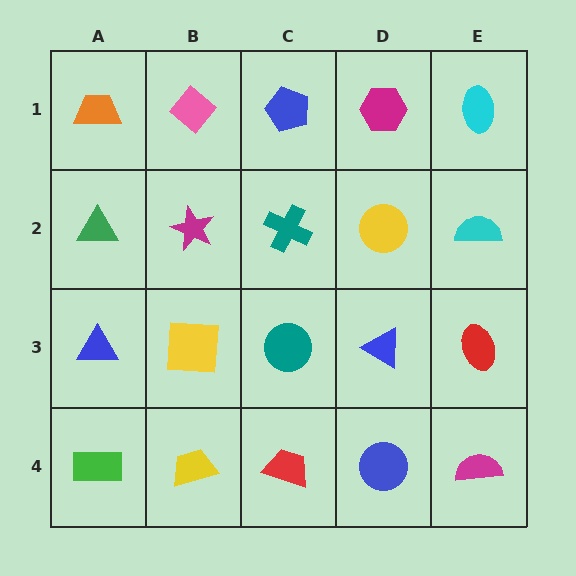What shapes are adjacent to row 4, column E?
A red ellipse (row 3, column E), a blue circle (row 4, column D).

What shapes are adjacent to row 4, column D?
A blue triangle (row 3, column D), a red trapezoid (row 4, column C), a magenta semicircle (row 4, column E).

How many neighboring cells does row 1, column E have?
2.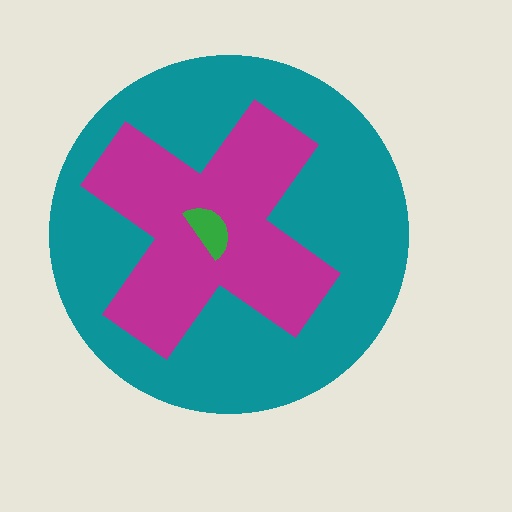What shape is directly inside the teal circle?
The magenta cross.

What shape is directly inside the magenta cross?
The green semicircle.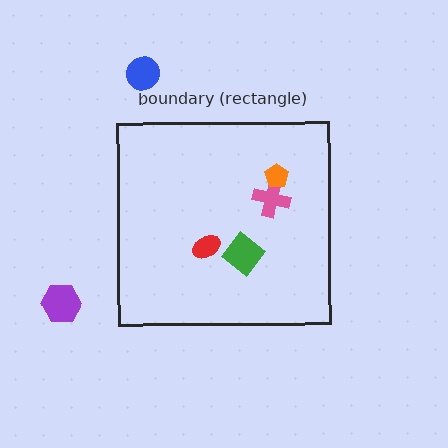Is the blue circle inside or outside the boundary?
Outside.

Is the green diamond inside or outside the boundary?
Inside.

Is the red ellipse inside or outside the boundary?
Inside.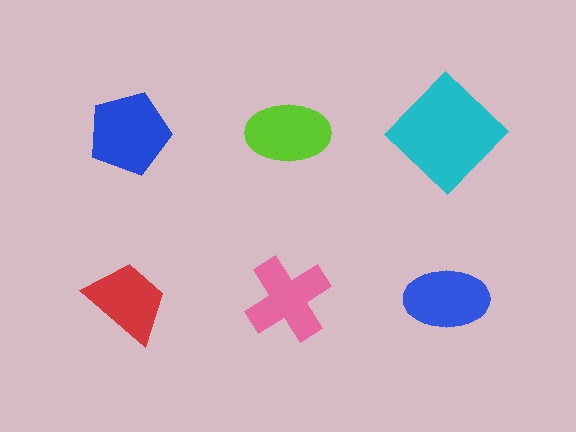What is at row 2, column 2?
A pink cross.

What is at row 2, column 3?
A blue ellipse.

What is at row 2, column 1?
A red trapezoid.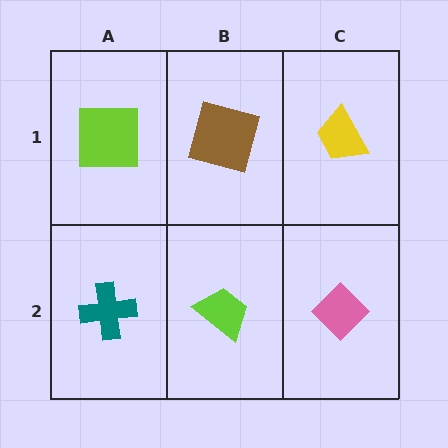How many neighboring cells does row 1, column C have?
2.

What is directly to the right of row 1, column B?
A yellow trapezoid.